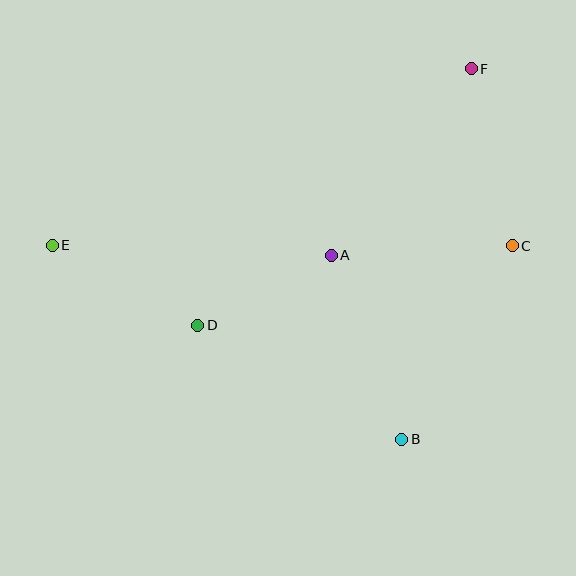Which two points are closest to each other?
Points A and D are closest to each other.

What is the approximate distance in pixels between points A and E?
The distance between A and E is approximately 279 pixels.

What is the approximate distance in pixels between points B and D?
The distance between B and D is approximately 233 pixels.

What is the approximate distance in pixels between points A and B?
The distance between A and B is approximately 196 pixels.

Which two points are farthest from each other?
Points C and E are farthest from each other.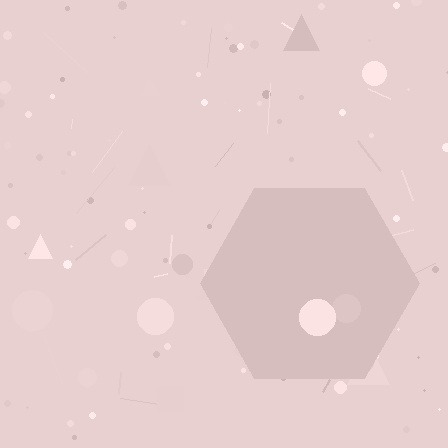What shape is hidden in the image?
A hexagon is hidden in the image.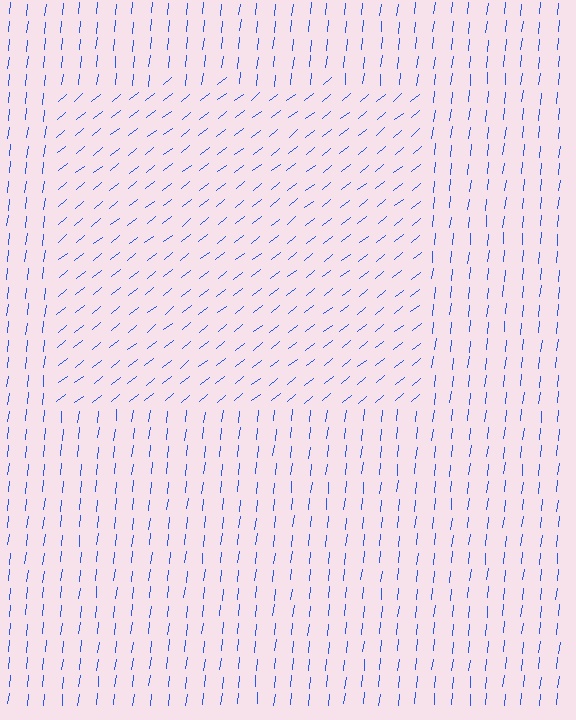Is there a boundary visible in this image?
Yes, there is a texture boundary formed by a change in line orientation.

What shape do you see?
I see a rectangle.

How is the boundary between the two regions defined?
The boundary is defined purely by a change in line orientation (approximately 45 degrees difference). All lines are the same color and thickness.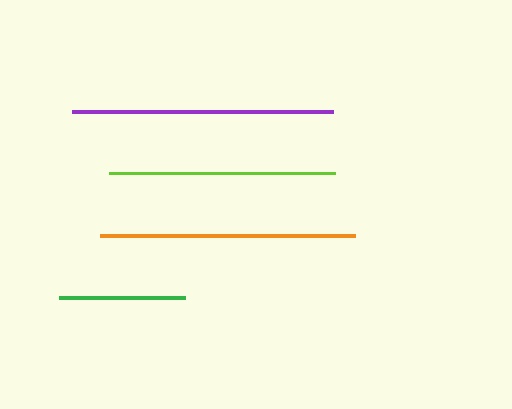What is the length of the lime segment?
The lime segment is approximately 226 pixels long.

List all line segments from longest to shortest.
From longest to shortest: purple, orange, lime, green.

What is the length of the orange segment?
The orange segment is approximately 255 pixels long.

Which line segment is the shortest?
The green line is the shortest at approximately 126 pixels.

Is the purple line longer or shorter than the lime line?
The purple line is longer than the lime line.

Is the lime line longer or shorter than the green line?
The lime line is longer than the green line.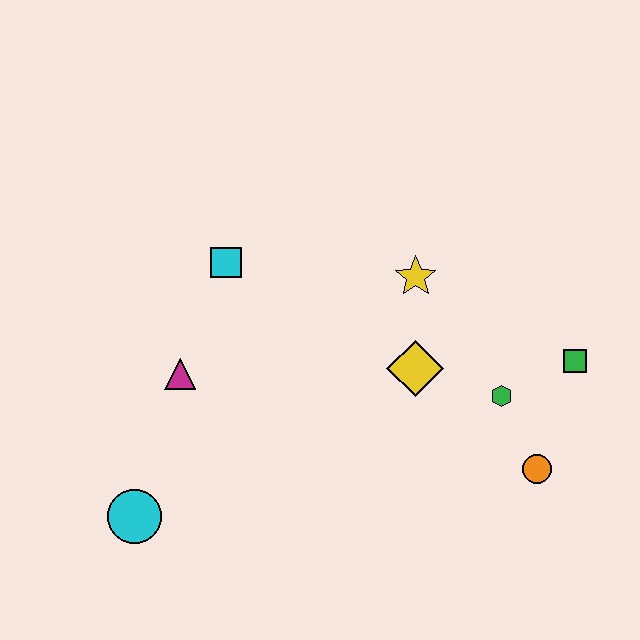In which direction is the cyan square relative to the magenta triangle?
The cyan square is above the magenta triangle.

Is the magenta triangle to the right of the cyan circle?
Yes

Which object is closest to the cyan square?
The magenta triangle is closest to the cyan square.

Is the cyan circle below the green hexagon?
Yes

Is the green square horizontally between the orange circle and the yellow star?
No